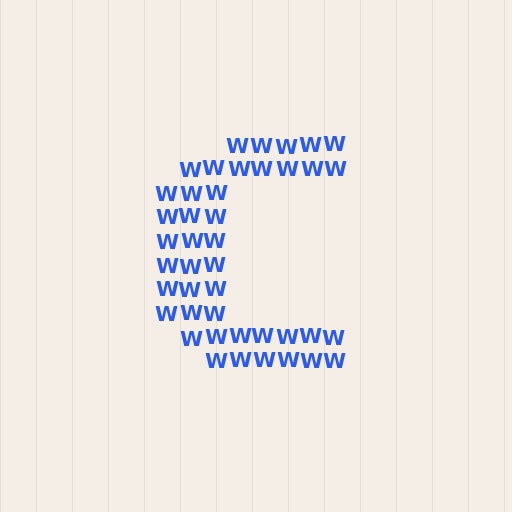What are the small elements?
The small elements are letter W's.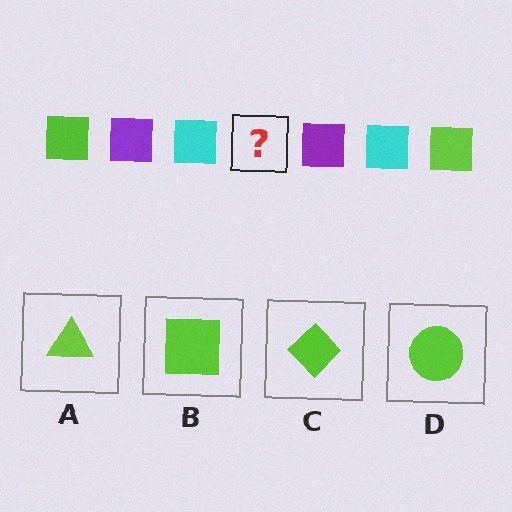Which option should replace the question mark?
Option B.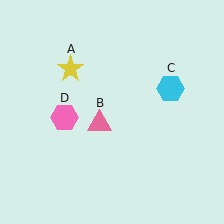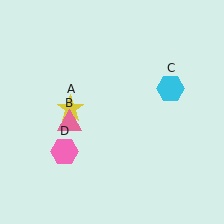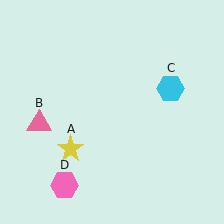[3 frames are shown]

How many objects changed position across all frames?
3 objects changed position: yellow star (object A), pink triangle (object B), pink hexagon (object D).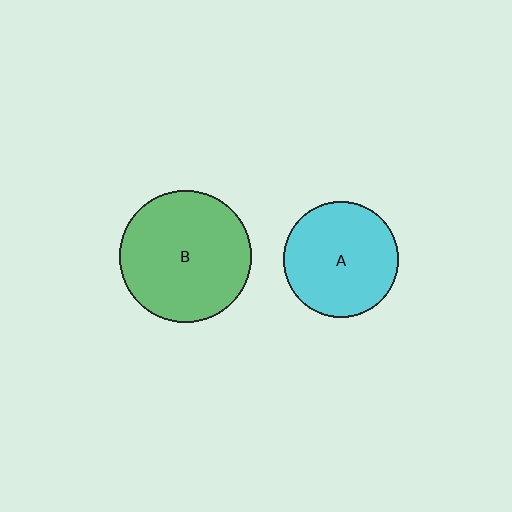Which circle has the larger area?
Circle B (green).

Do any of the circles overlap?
No, none of the circles overlap.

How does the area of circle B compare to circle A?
Approximately 1.3 times.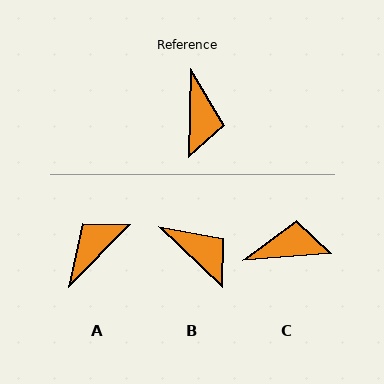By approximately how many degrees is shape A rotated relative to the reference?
Approximately 137 degrees counter-clockwise.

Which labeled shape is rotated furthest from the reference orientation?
A, about 137 degrees away.